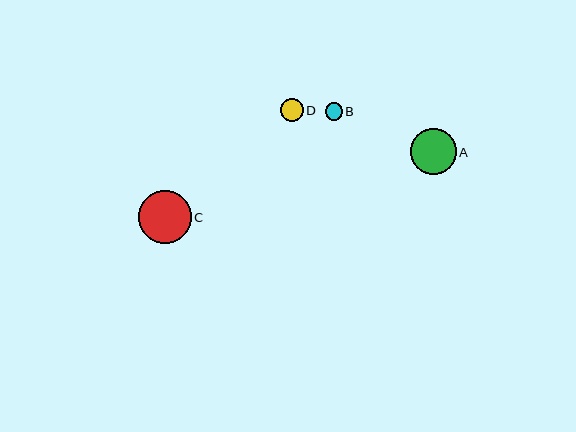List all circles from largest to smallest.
From largest to smallest: C, A, D, B.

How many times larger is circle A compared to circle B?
Circle A is approximately 2.7 times the size of circle B.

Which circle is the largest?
Circle C is the largest with a size of approximately 52 pixels.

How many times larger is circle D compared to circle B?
Circle D is approximately 1.3 times the size of circle B.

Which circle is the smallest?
Circle B is the smallest with a size of approximately 17 pixels.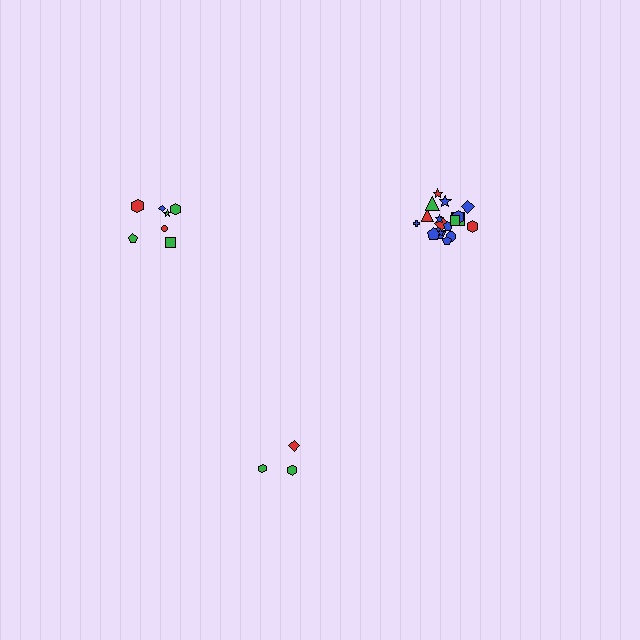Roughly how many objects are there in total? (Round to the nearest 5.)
Roughly 30 objects in total.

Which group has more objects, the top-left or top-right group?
The top-right group.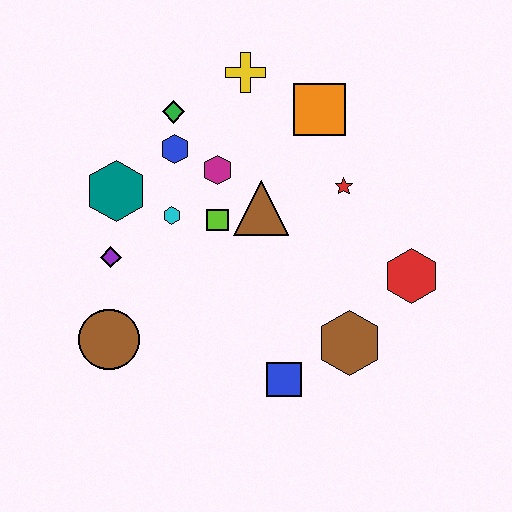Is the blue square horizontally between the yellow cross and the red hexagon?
Yes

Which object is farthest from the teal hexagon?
The red hexagon is farthest from the teal hexagon.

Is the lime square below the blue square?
No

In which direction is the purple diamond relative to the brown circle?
The purple diamond is above the brown circle.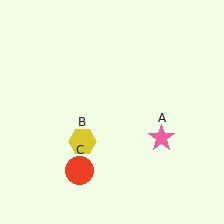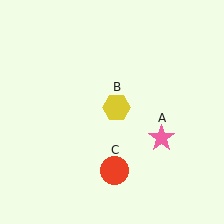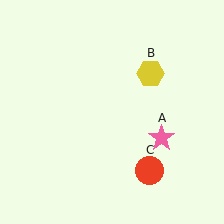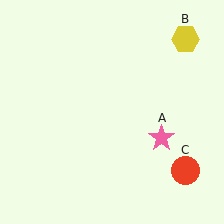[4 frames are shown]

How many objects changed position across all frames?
2 objects changed position: yellow hexagon (object B), red circle (object C).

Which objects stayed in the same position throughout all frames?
Pink star (object A) remained stationary.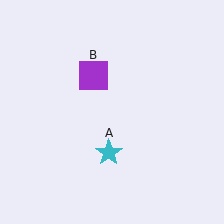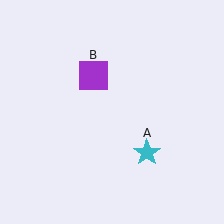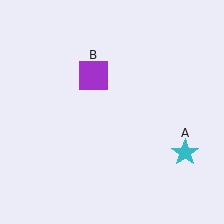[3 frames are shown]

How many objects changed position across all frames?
1 object changed position: cyan star (object A).